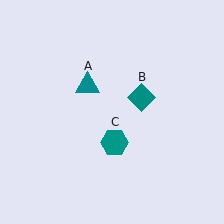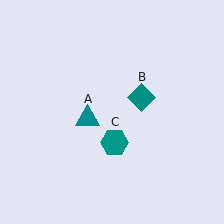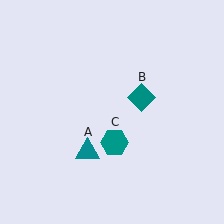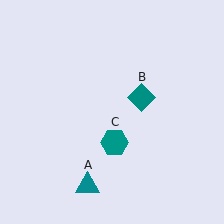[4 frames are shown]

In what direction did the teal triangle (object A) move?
The teal triangle (object A) moved down.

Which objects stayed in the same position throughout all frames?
Teal diamond (object B) and teal hexagon (object C) remained stationary.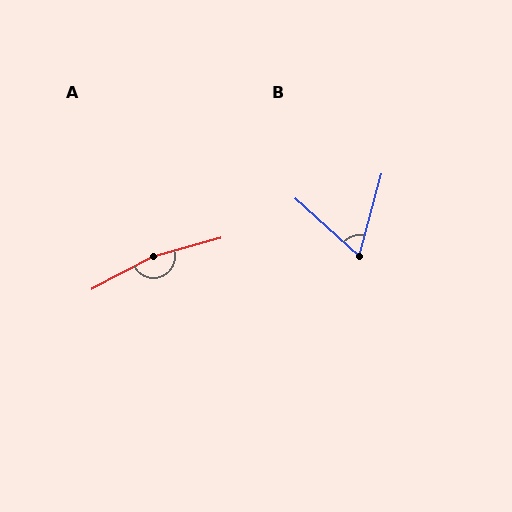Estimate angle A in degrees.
Approximately 167 degrees.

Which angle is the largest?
A, at approximately 167 degrees.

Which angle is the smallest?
B, at approximately 63 degrees.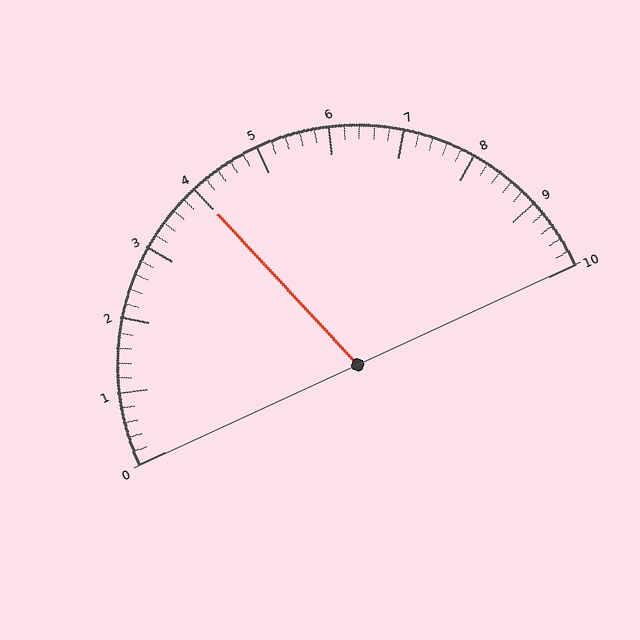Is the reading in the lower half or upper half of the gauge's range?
The reading is in the lower half of the range (0 to 10).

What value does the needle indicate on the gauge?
The needle indicates approximately 4.0.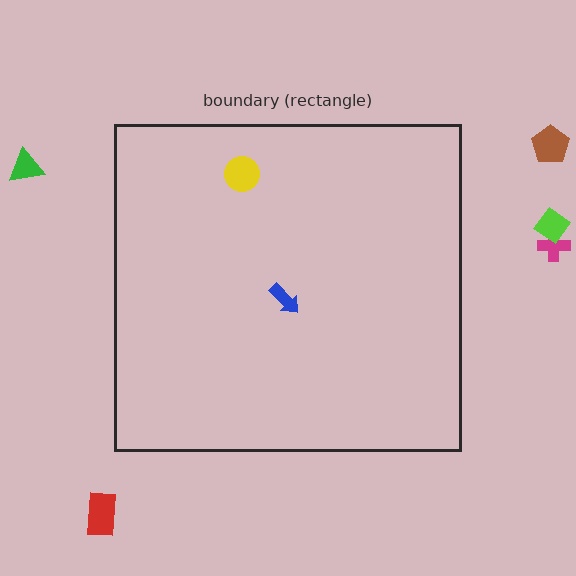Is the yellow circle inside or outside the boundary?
Inside.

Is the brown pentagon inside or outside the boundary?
Outside.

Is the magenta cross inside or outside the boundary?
Outside.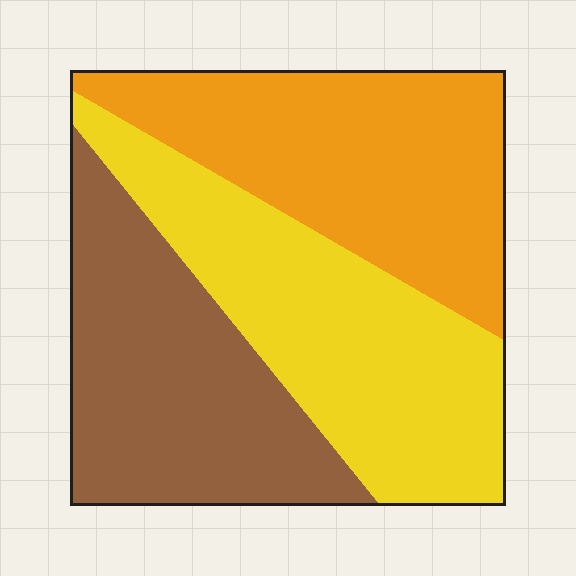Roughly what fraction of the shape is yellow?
Yellow takes up between a quarter and a half of the shape.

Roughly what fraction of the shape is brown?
Brown takes up about one third (1/3) of the shape.